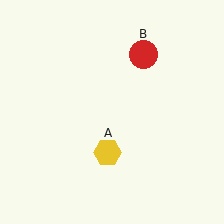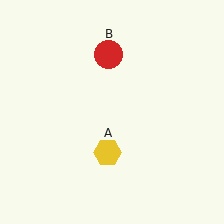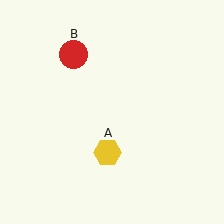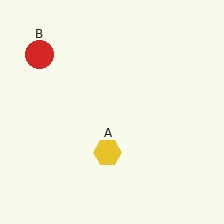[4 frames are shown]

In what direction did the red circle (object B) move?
The red circle (object B) moved left.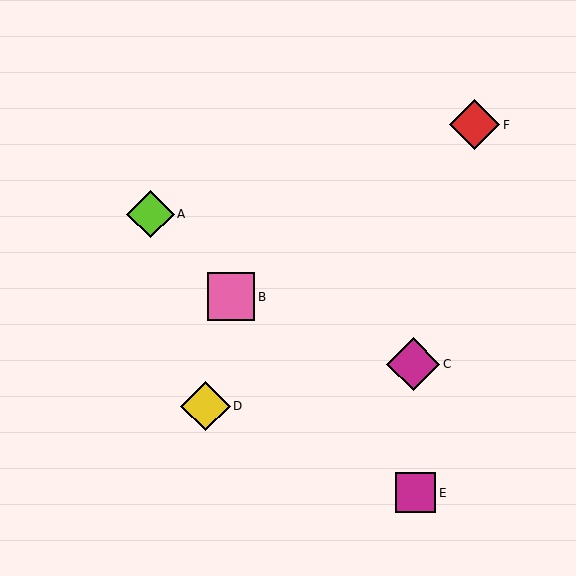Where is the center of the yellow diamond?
The center of the yellow diamond is at (205, 406).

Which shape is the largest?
The magenta diamond (labeled C) is the largest.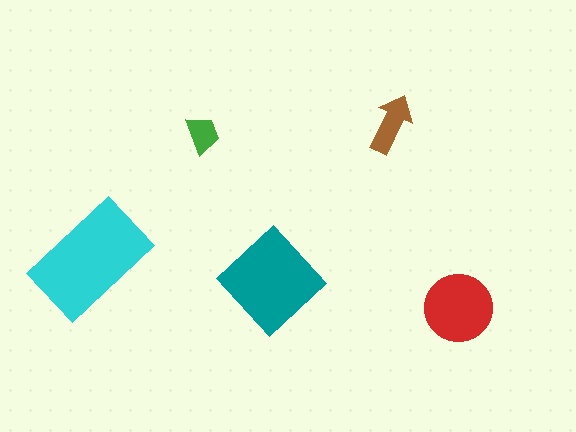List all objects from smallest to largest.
The green trapezoid, the brown arrow, the red circle, the teal diamond, the cyan rectangle.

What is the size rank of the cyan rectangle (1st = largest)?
1st.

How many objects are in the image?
There are 5 objects in the image.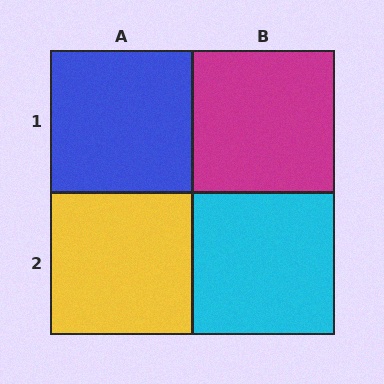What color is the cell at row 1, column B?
Magenta.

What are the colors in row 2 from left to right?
Yellow, cyan.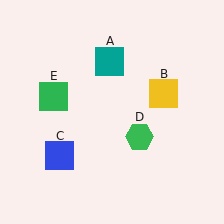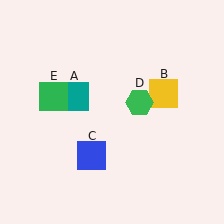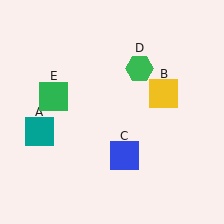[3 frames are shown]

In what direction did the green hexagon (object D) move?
The green hexagon (object D) moved up.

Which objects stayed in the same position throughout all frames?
Yellow square (object B) and green square (object E) remained stationary.